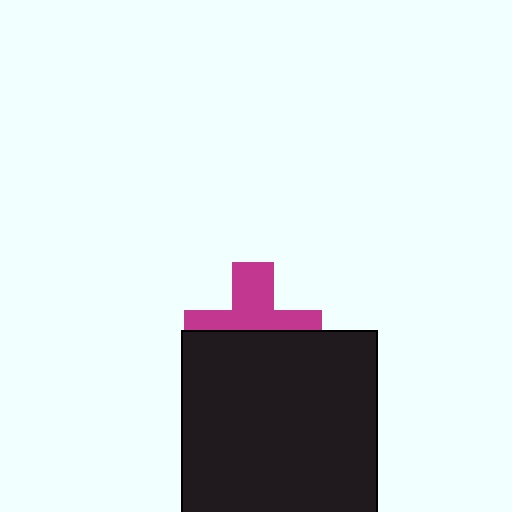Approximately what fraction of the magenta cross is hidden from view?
Roughly 51% of the magenta cross is hidden behind the black square.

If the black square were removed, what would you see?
You would see the complete magenta cross.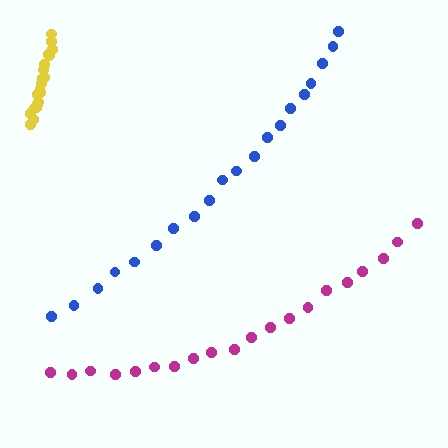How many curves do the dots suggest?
There are 3 distinct paths.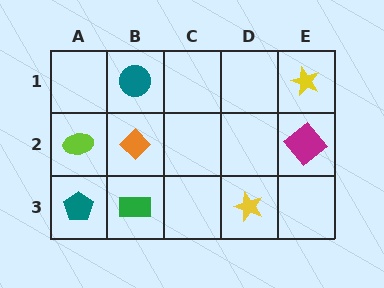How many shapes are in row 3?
3 shapes.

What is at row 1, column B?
A teal circle.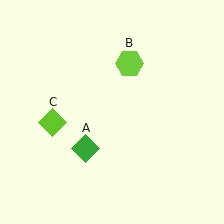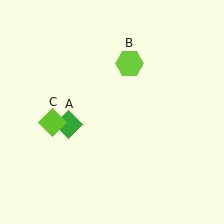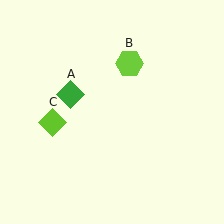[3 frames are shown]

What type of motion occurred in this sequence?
The green diamond (object A) rotated clockwise around the center of the scene.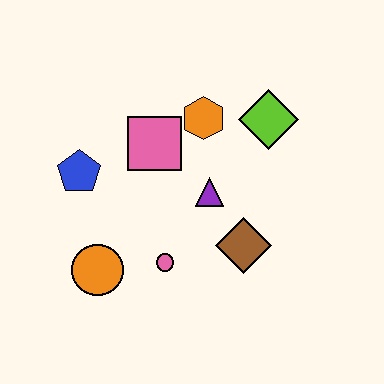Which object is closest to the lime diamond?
The orange hexagon is closest to the lime diamond.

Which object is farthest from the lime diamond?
The orange circle is farthest from the lime diamond.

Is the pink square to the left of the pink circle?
Yes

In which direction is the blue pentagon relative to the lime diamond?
The blue pentagon is to the left of the lime diamond.